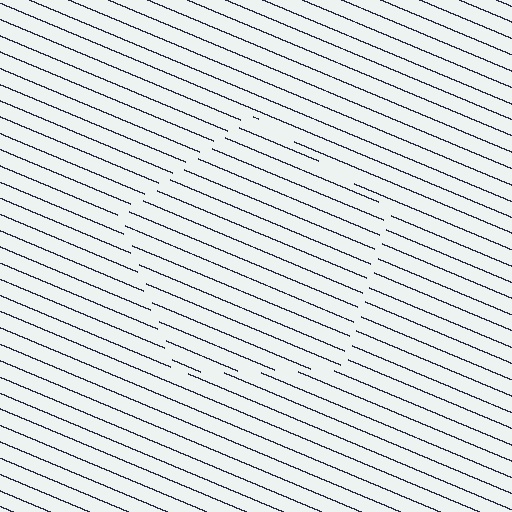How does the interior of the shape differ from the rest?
The interior of the shape contains the same grating, shifted by half a period — the contour is defined by the phase discontinuity where line-ends from the inner and outer gratings abut.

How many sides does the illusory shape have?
5 sides — the line-ends trace a pentagon.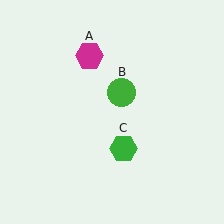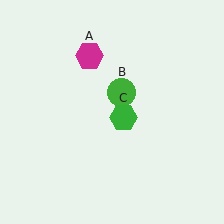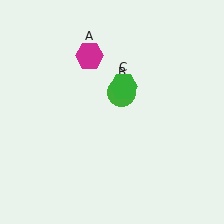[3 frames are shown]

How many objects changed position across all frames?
1 object changed position: green hexagon (object C).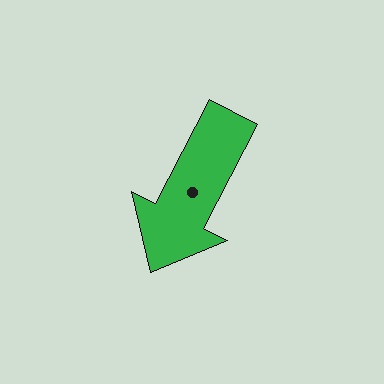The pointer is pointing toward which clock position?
Roughly 7 o'clock.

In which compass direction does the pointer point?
Southwest.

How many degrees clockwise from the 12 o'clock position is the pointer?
Approximately 207 degrees.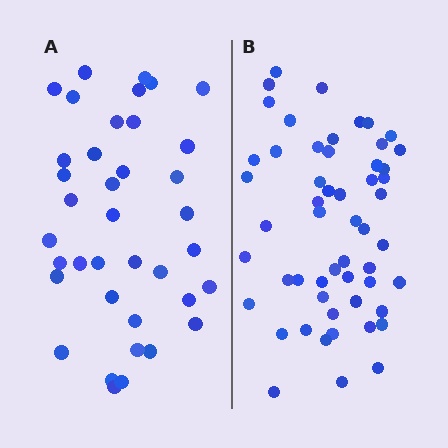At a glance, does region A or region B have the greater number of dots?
Region B (the right region) has more dots.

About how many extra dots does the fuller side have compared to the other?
Region B has approximately 15 more dots than region A.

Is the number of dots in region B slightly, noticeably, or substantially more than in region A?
Region B has noticeably more, but not dramatically so. The ratio is roughly 1.4 to 1.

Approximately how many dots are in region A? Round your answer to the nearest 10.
About 40 dots. (The exact count is 38, which rounds to 40.)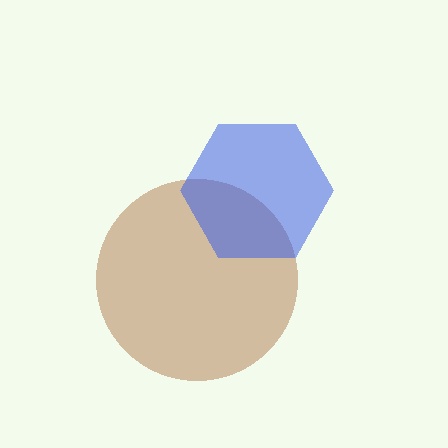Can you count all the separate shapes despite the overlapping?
Yes, there are 2 separate shapes.